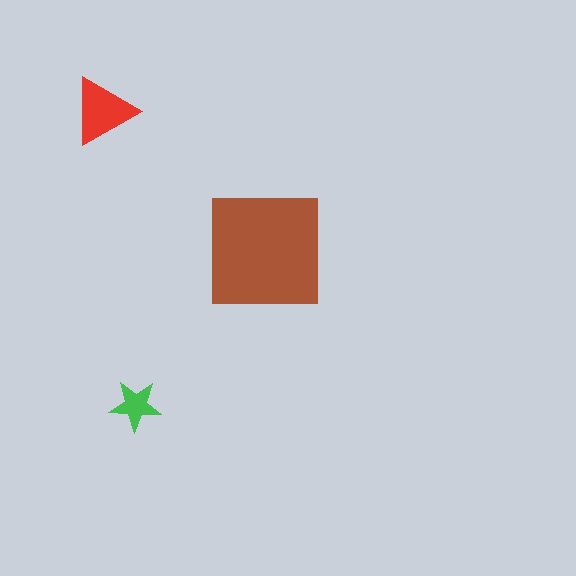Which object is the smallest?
The green star.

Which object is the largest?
The brown square.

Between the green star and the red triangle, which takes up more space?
The red triangle.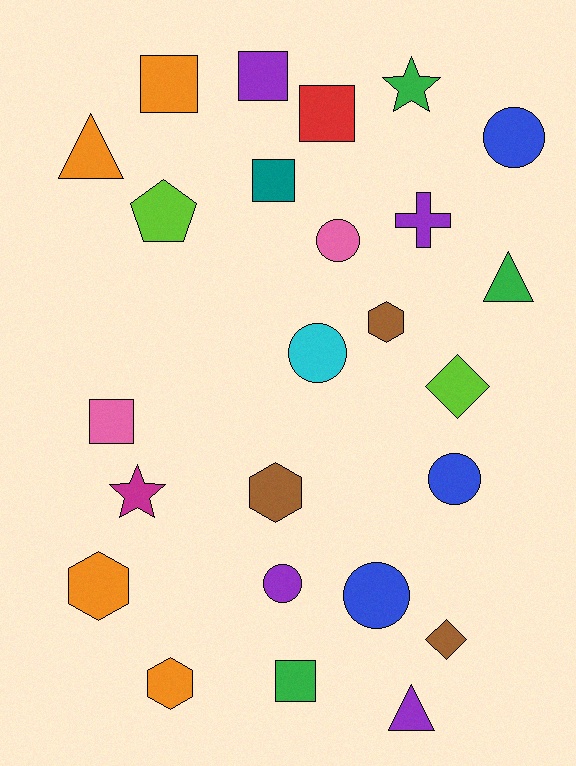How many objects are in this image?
There are 25 objects.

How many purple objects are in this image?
There are 4 purple objects.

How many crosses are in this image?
There is 1 cross.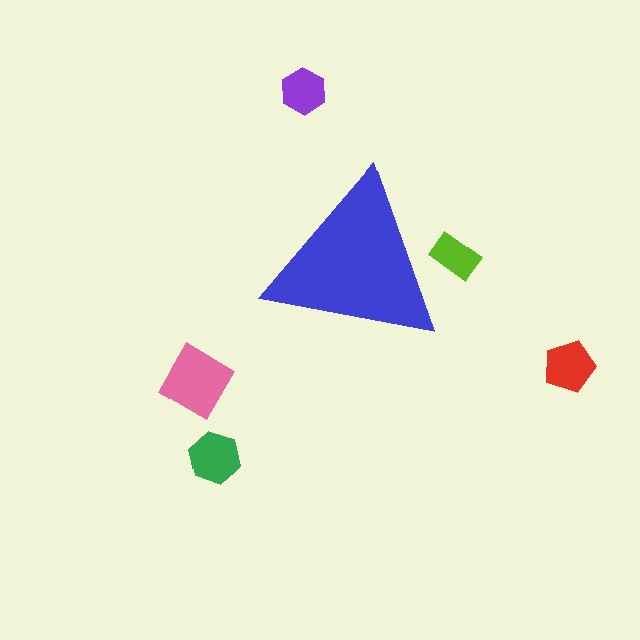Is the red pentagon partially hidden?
No, the red pentagon is fully visible.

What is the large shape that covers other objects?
A blue triangle.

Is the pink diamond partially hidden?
No, the pink diamond is fully visible.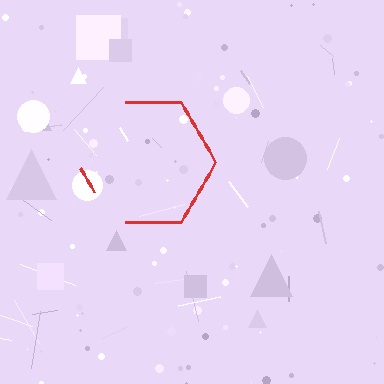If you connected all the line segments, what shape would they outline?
They would outline a hexagon.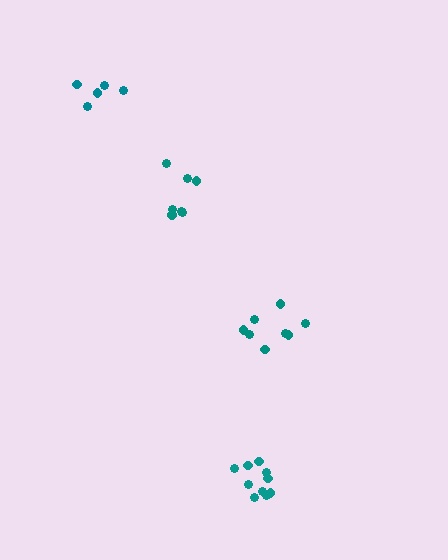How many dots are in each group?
Group 1: 5 dots, Group 2: 8 dots, Group 3: 7 dots, Group 4: 10 dots (30 total).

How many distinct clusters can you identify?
There are 4 distinct clusters.